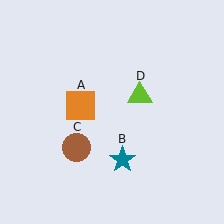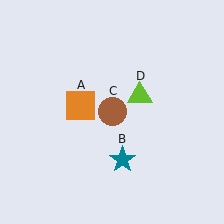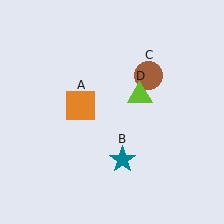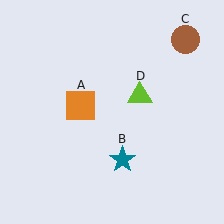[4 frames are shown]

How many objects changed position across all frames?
1 object changed position: brown circle (object C).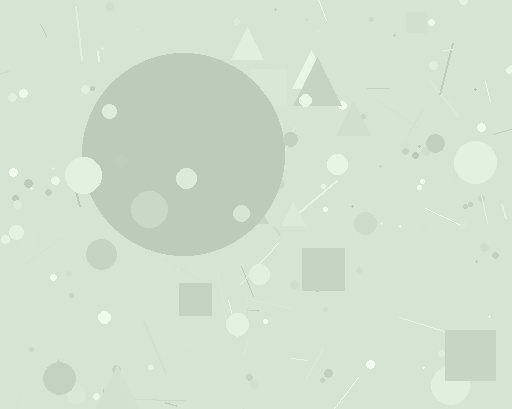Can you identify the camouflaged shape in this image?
The camouflaged shape is a circle.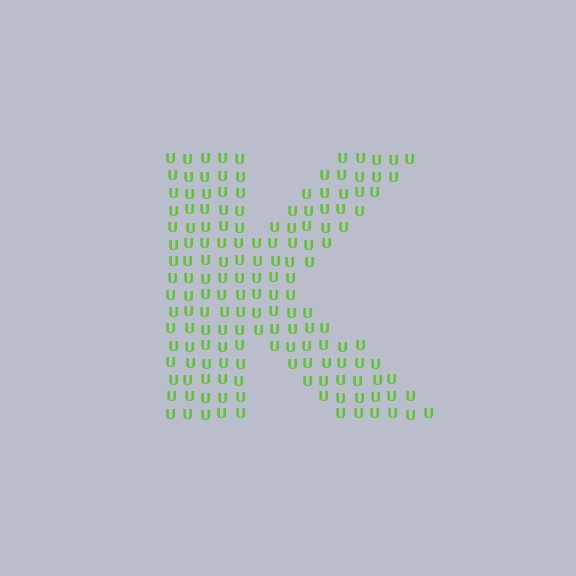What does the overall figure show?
The overall figure shows the letter K.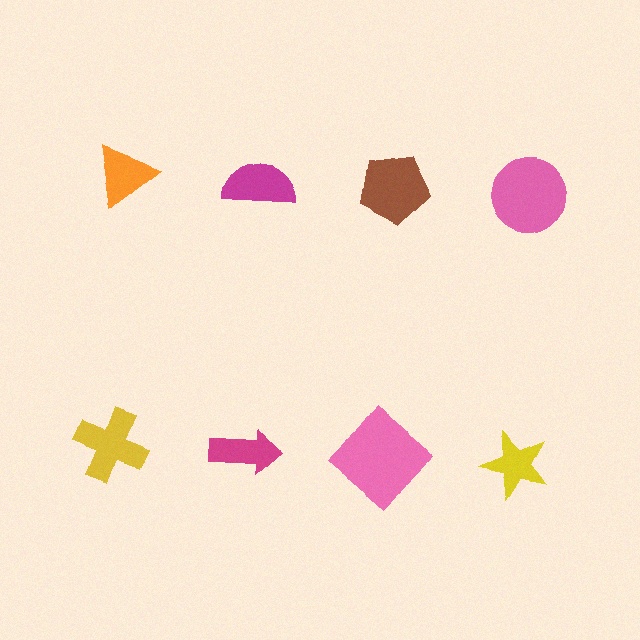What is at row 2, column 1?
A yellow cross.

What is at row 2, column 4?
A yellow star.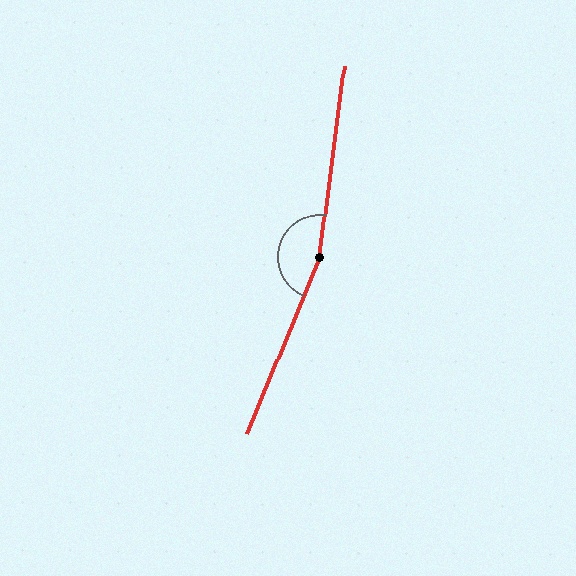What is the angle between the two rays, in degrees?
Approximately 165 degrees.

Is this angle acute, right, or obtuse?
It is obtuse.